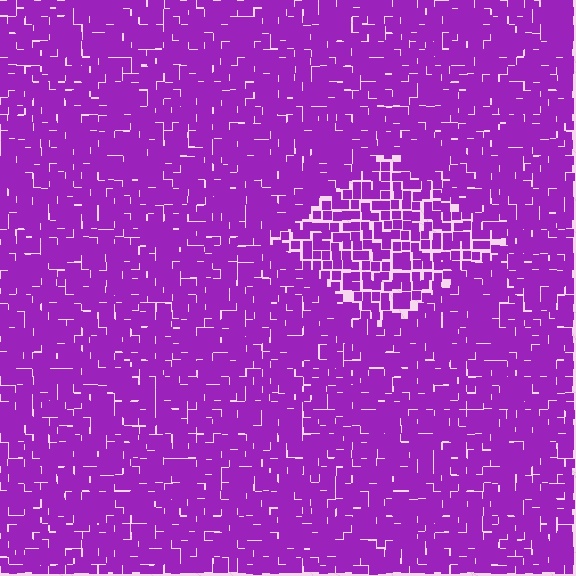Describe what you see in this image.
The image contains small purple elements arranged at two different densities. A diamond-shaped region is visible where the elements are less densely packed than the surrounding area.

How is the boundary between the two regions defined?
The boundary is defined by a change in element density (approximately 1.5x ratio). All elements are the same color, size, and shape.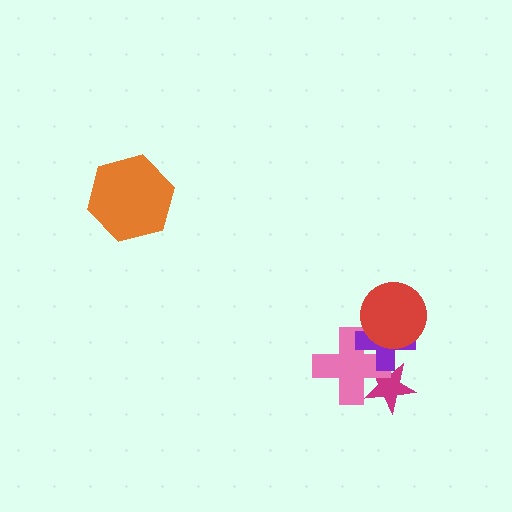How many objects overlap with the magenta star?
2 objects overlap with the magenta star.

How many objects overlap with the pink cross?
2 objects overlap with the pink cross.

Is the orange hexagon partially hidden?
No, no other shape covers it.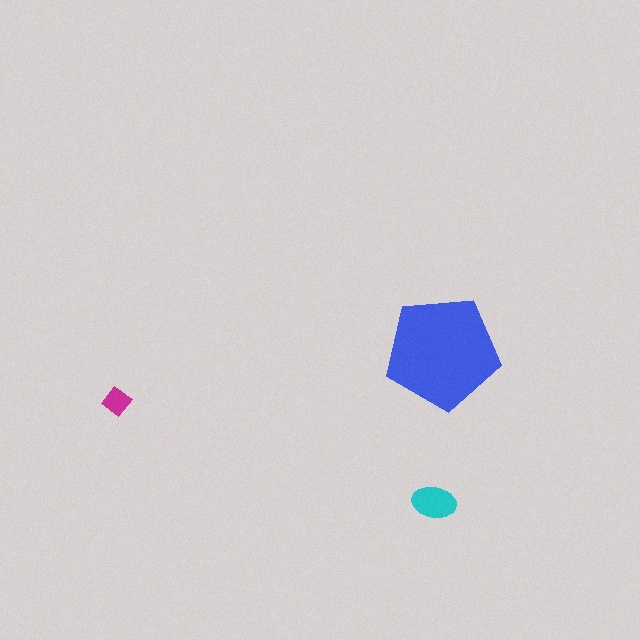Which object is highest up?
The blue pentagon is topmost.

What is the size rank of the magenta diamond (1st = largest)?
3rd.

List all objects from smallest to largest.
The magenta diamond, the cyan ellipse, the blue pentagon.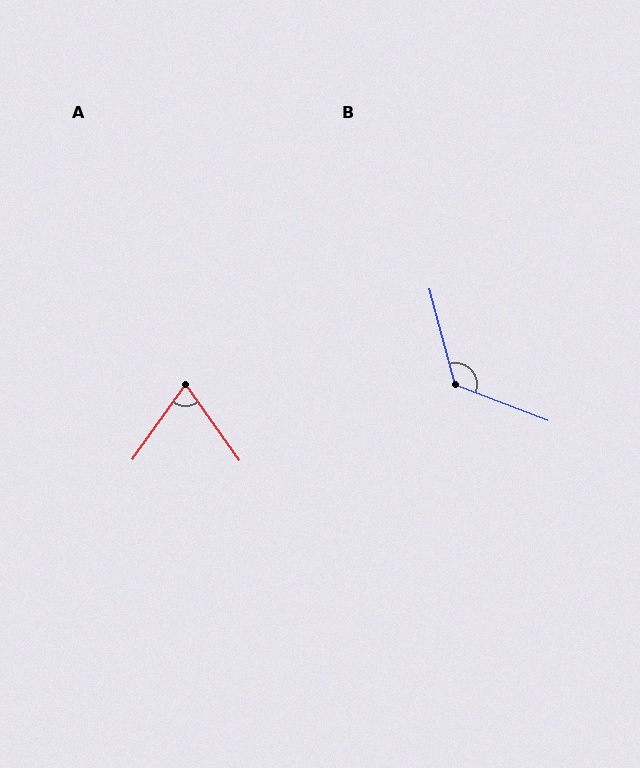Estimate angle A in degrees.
Approximately 71 degrees.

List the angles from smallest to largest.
A (71°), B (126°).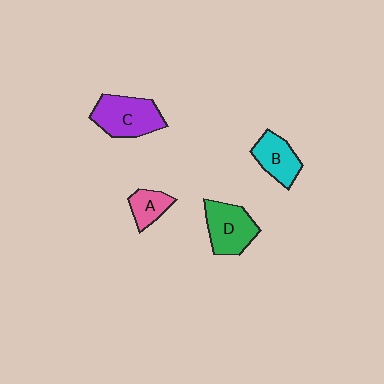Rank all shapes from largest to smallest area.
From largest to smallest: C (purple), D (green), B (cyan), A (pink).